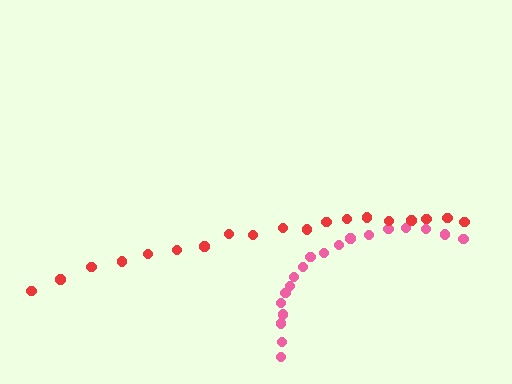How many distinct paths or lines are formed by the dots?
There are 2 distinct paths.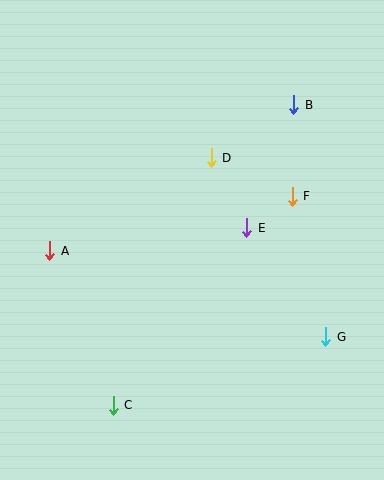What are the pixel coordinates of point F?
Point F is at (292, 197).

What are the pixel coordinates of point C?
Point C is at (113, 405).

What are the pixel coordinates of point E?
Point E is at (247, 228).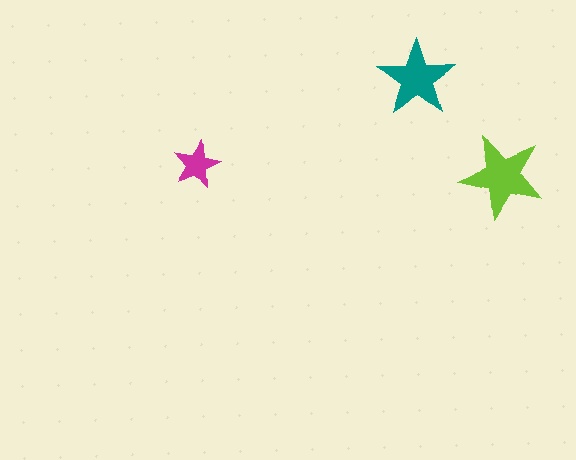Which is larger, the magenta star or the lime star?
The lime one.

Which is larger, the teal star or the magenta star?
The teal one.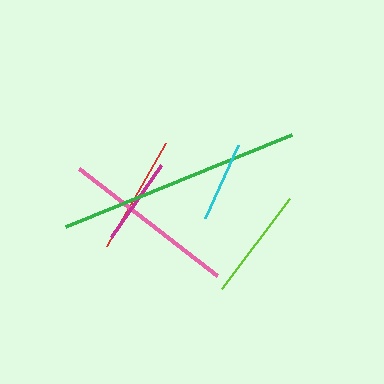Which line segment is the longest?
The green line is the longest at approximately 243 pixels.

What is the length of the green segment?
The green segment is approximately 243 pixels long.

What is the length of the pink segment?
The pink segment is approximately 175 pixels long.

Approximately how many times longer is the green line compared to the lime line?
The green line is approximately 2.1 times the length of the lime line.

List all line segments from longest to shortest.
From longest to shortest: green, pink, red, lime, magenta, cyan.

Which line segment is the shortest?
The cyan line is the shortest at approximately 81 pixels.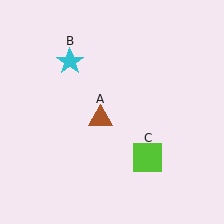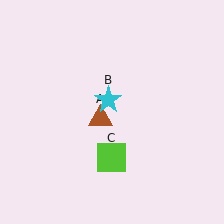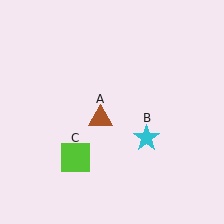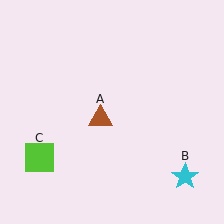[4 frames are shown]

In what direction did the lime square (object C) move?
The lime square (object C) moved left.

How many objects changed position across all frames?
2 objects changed position: cyan star (object B), lime square (object C).